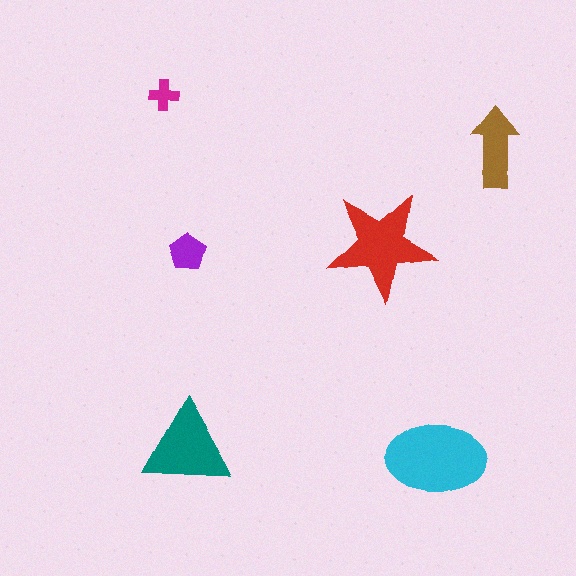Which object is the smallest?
The magenta cross.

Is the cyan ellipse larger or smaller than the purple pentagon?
Larger.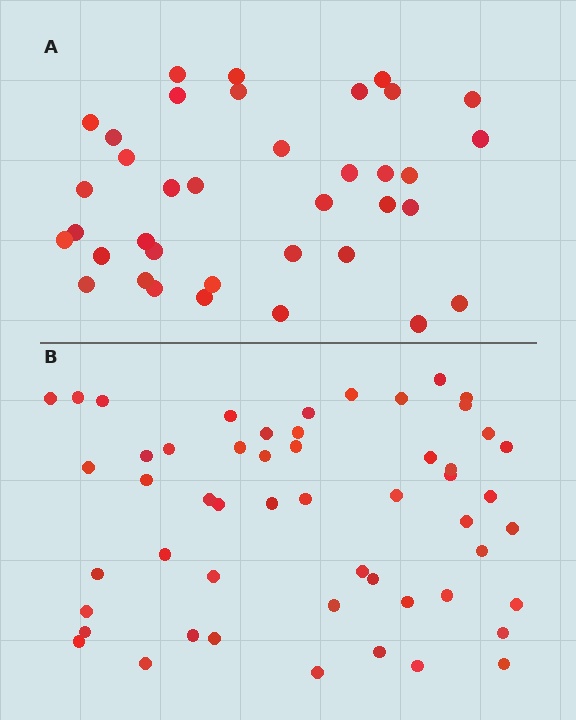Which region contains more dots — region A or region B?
Region B (the bottom region) has more dots.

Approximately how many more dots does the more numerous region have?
Region B has approximately 15 more dots than region A.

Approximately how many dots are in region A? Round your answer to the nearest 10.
About 40 dots. (The exact count is 37, which rounds to 40.)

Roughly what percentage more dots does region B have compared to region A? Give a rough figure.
About 45% more.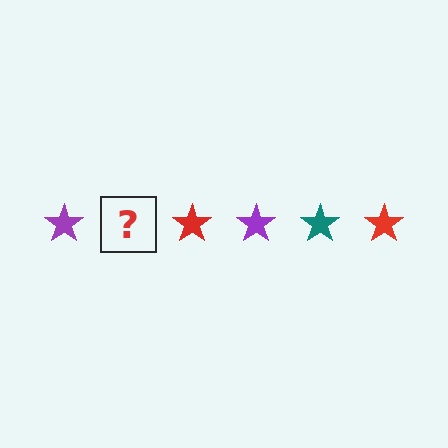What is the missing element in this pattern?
The missing element is a teal star.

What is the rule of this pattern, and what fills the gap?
The rule is that the pattern cycles through purple, teal, red stars. The gap should be filled with a teal star.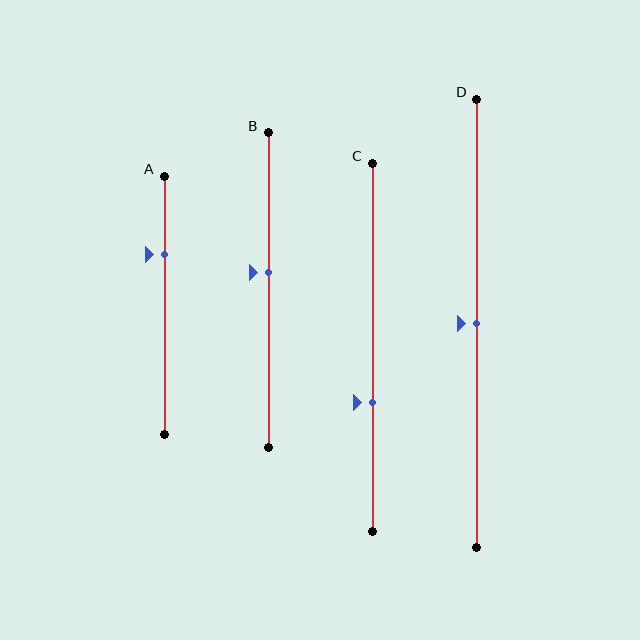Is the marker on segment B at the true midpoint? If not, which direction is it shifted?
No, the marker on segment B is shifted upward by about 6% of the segment length.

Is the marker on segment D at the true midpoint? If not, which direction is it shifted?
Yes, the marker on segment D is at the true midpoint.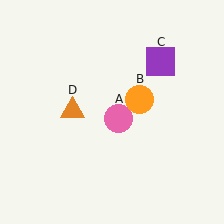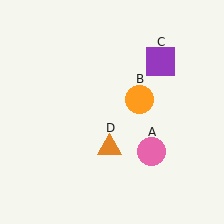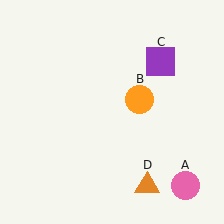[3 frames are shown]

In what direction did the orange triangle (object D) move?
The orange triangle (object D) moved down and to the right.